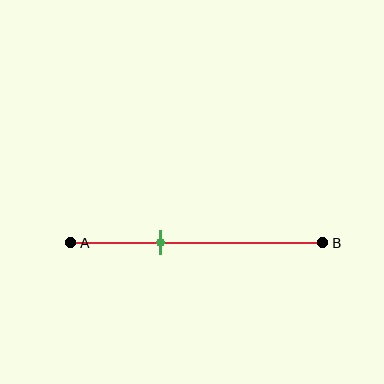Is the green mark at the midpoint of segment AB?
No, the mark is at about 35% from A, not at the 50% midpoint.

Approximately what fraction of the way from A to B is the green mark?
The green mark is approximately 35% of the way from A to B.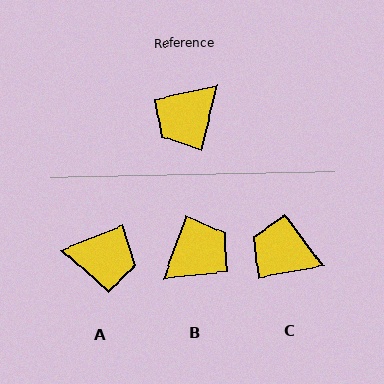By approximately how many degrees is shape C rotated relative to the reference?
Approximately 66 degrees clockwise.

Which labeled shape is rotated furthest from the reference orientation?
B, about 173 degrees away.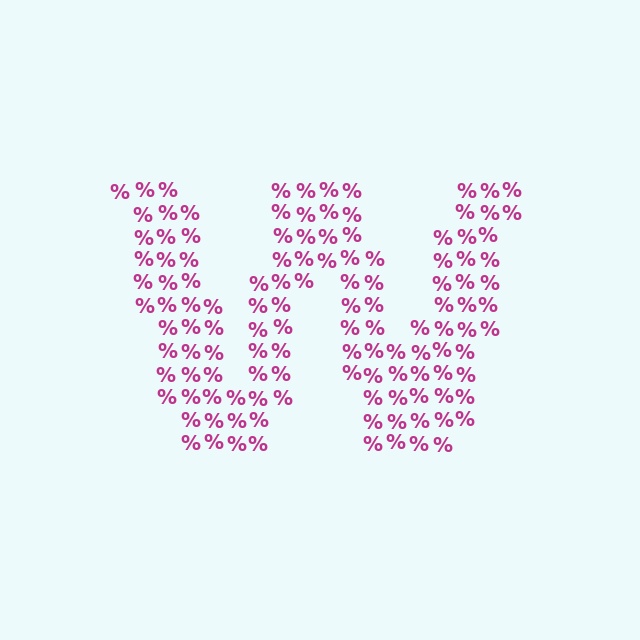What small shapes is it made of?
It is made of small percent signs.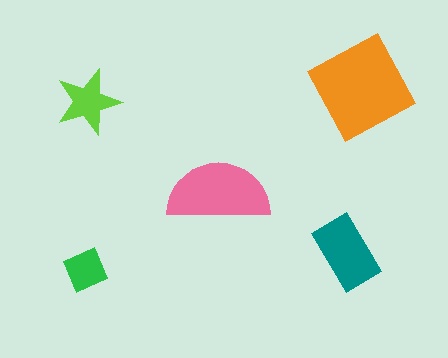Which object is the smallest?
The green diamond.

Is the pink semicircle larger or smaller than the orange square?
Smaller.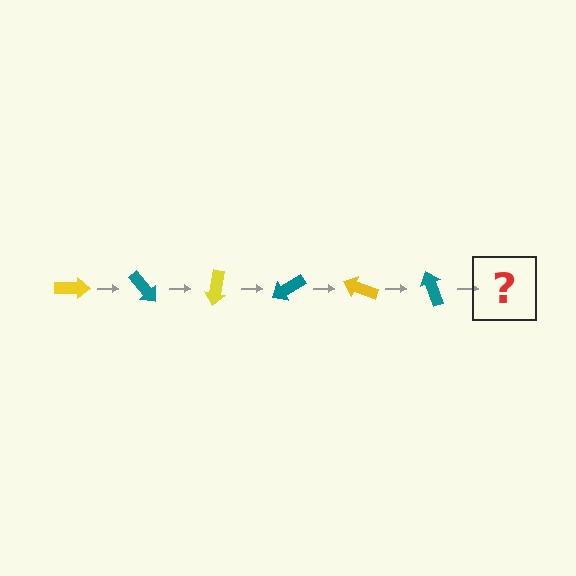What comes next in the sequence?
The next element should be a yellow arrow, rotated 300 degrees from the start.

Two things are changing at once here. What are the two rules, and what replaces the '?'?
The two rules are that it rotates 50 degrees each step and the color cycles through yellow and teal. The '?' should be a yellow arrow, rotated 300 degrees from the start.